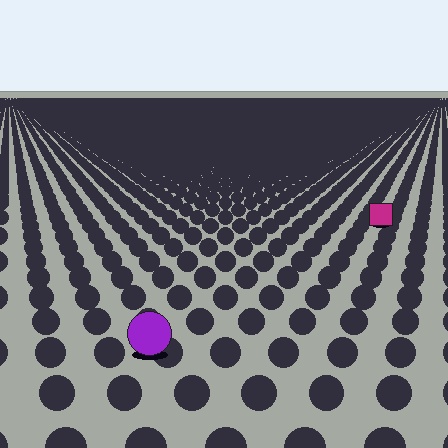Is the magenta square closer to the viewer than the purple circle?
No. The purple circle is closer — you can tell from the texture gradient: the ground texture is coarser near it.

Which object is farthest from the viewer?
The magenta square is farthest from the viewer. It appears smaller and the ground texture around it is denser.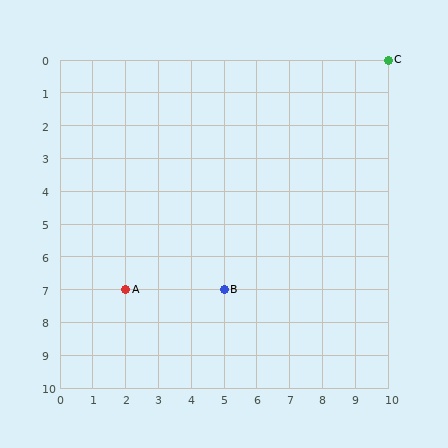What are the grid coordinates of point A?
Point A is at grid coordinates (2, 7).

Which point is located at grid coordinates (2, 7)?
Point A is at (2, 7).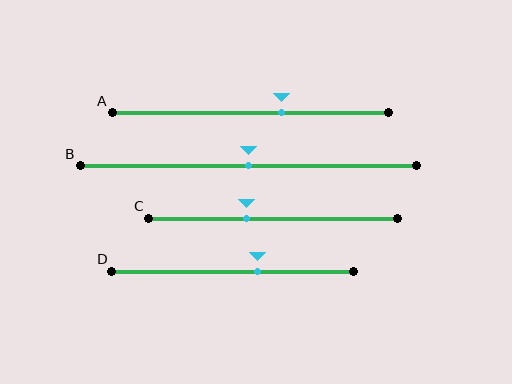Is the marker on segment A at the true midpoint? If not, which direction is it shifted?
No, the marker on segment A is shifted to the right by about 11% of the segment length.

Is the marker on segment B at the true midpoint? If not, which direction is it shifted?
Yes, the marker on segment B is at the true midpoint.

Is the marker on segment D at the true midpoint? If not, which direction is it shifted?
No, the marker on segment D is shifted to the right by about 10% of the segment length.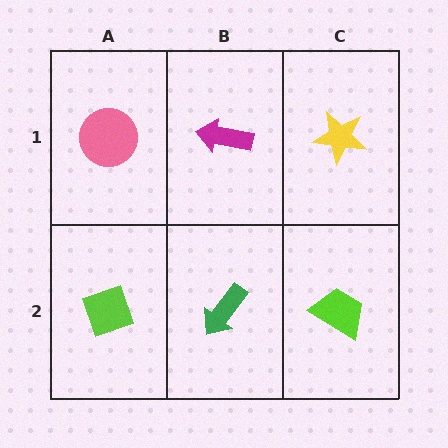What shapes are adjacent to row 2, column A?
A pink circle (row 1, column A), a green arrow (row 2, column B).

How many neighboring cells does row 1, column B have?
3.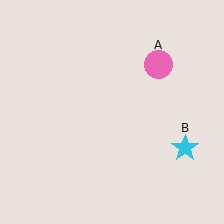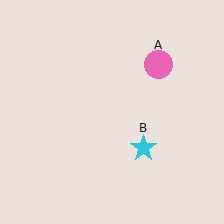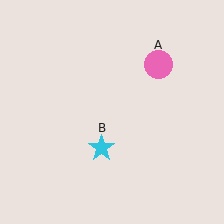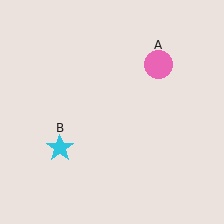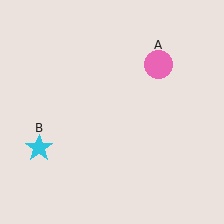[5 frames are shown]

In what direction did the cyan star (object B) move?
The cyan star (object B) moved left.